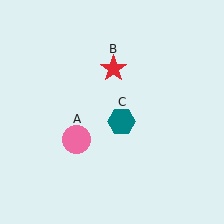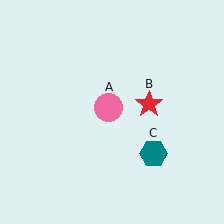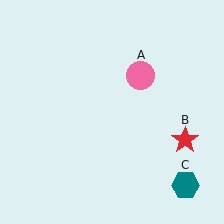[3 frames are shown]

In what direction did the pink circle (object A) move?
The pink circle (object A) moved up and to the right.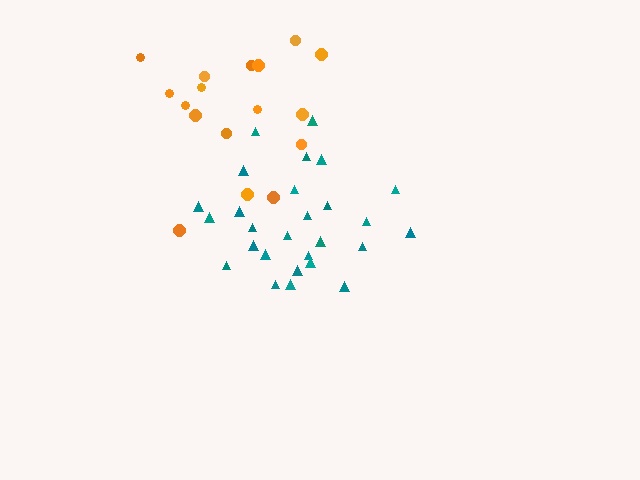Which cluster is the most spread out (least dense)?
Orange.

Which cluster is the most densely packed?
Teal.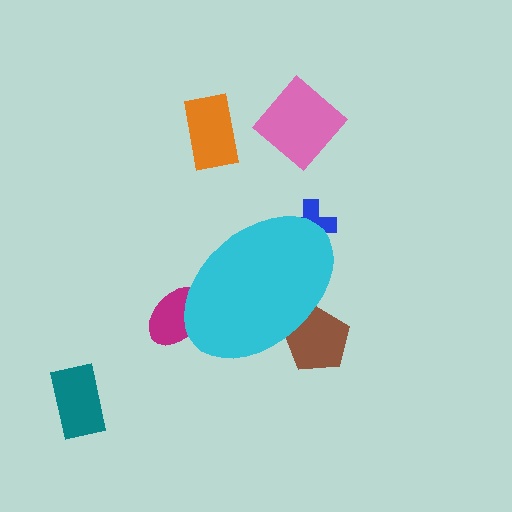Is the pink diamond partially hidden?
No, the pink diamond is fully visible.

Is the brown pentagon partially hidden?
Yes, the brown pentagon is partially hidden behind the cyan ellipse.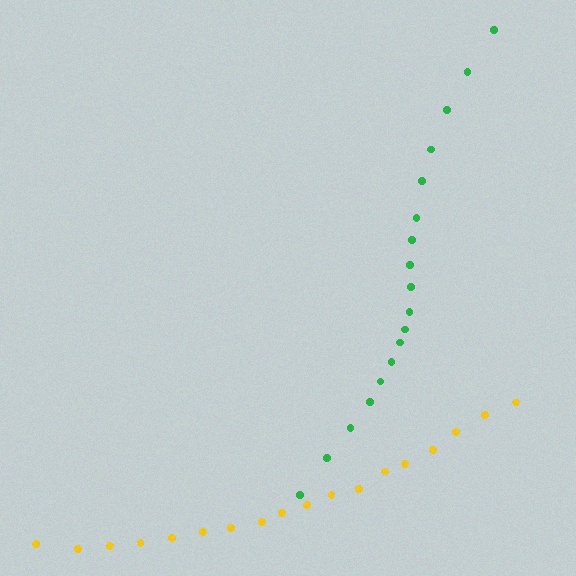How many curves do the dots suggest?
There are 2 distinct paths.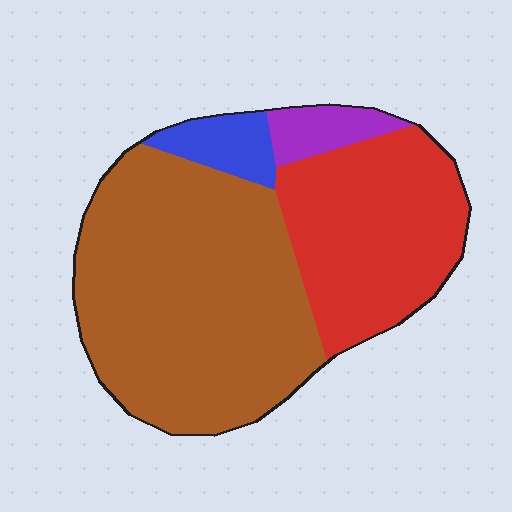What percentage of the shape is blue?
Blue covers 6% of the shape.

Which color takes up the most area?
Brown, at roughly 55%.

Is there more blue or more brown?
Brown.